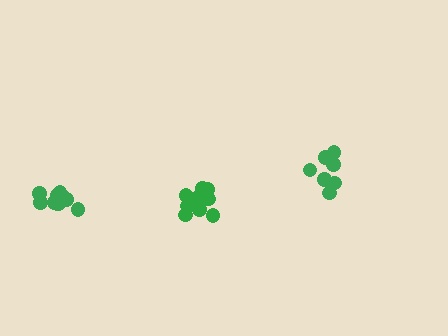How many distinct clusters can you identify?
There are 3 distinct clusters.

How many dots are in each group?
Group 1: 7 dots, Group 2: 10 dots, Group 3: 9 dots (26 total).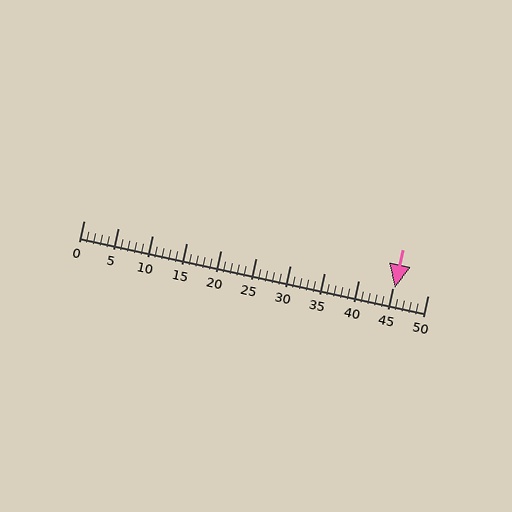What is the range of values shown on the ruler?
The ruler shows values from 0 to 50.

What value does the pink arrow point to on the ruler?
The pink arrow points to approximately 45.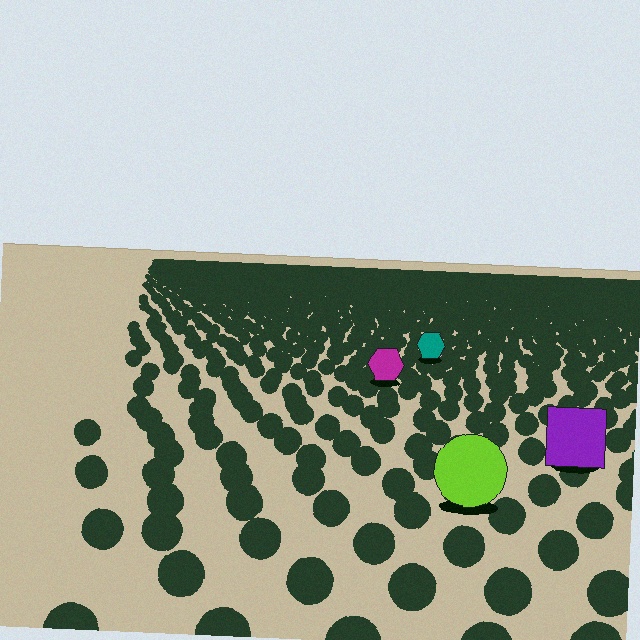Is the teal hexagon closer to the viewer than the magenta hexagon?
No. The magenta hexagon is closer — you can tell from the texture gradient: the ground texture is coarser near it.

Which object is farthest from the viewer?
The teal hexagon is farthest from the viewer. It appears smaller and the ground texture around it is denser.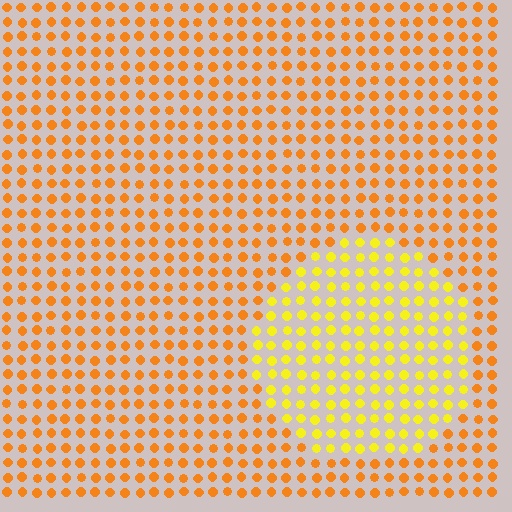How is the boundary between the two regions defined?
The boundary is defined purely by a slight shift in hue (about 30 degrees). Spacing, size, and orientation are identical on both sides.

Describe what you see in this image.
The image is filled with small orange elements in a uniform arrangement. A circle-shaped region is visible where the elements are tinted to a slightly different hue, forming a subtle color boundary.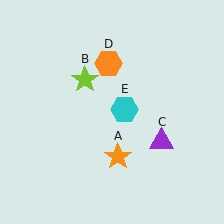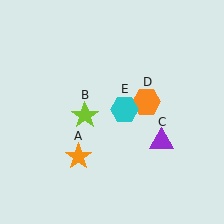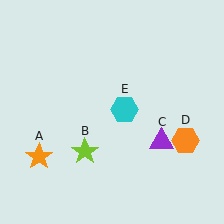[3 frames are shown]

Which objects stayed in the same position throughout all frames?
Purple triangle (object C) and cyan hexagon (object E) remained stationary.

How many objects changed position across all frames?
3 objects changed position: orange star (object A), lime star (object B), orange hexagon (object D).